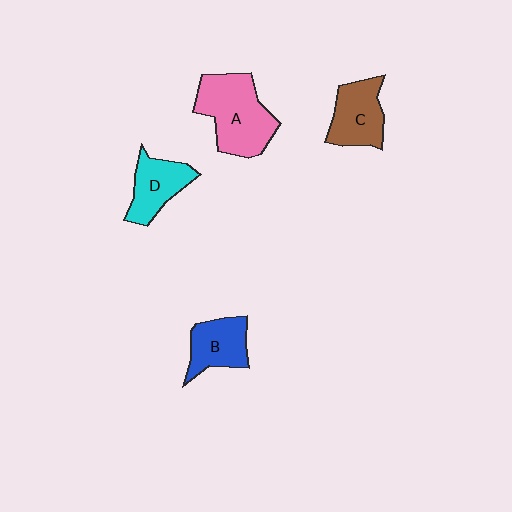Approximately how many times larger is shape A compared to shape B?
Approximately 1.7 times.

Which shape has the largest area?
Shape A (pink).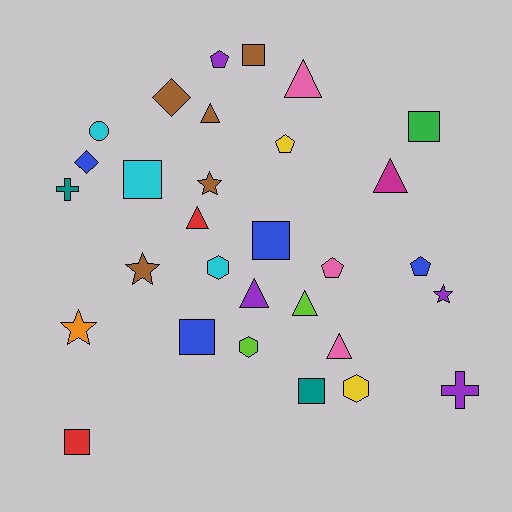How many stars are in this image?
There are 4 stars.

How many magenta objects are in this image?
There is 1 magenta object.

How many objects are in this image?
There are 30 objects.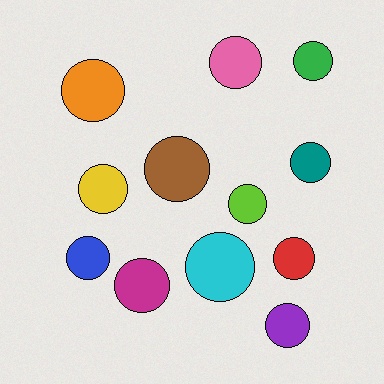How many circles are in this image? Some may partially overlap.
There are 12 circles.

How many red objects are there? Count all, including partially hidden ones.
There is 1 red object.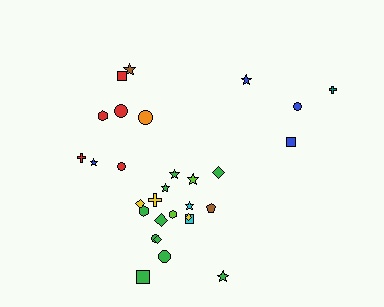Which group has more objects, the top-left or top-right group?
The top-left group.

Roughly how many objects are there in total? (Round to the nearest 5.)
Roughly 30 objects in total.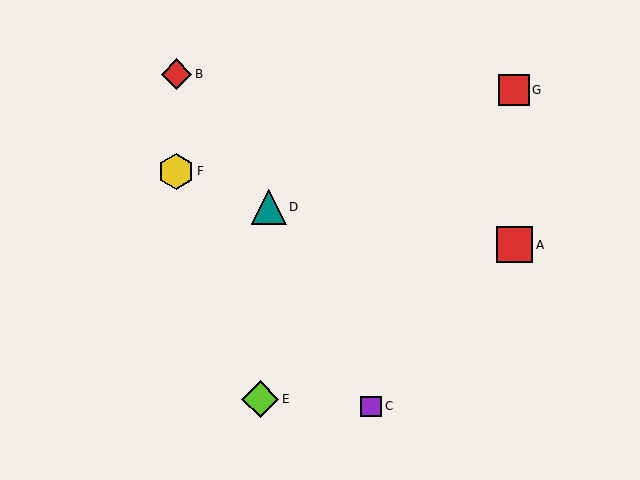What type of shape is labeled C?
Shape C is a purple square.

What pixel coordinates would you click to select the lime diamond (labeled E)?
Click at (260, 399) to select the lime diamond E.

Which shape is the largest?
The lime diamond (labeled E) is the largest.